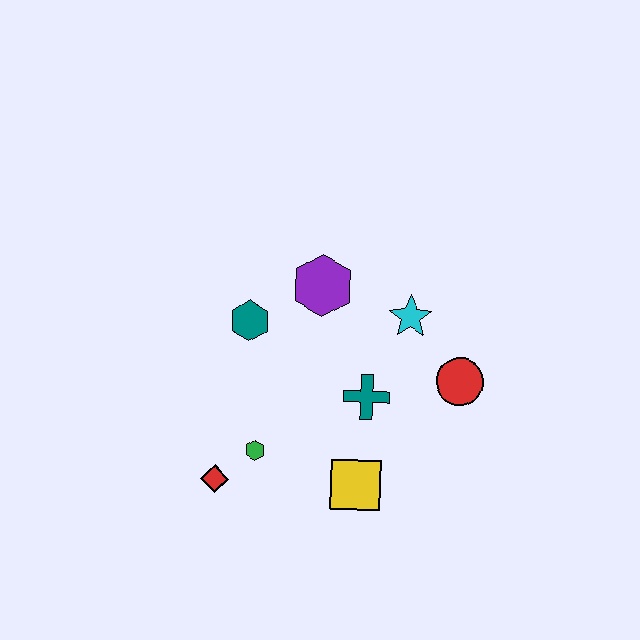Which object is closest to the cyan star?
The red circle is closest to the cyan star.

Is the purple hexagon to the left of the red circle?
Yes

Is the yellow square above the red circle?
No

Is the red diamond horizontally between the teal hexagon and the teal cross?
No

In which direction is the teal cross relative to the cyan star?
The teal cross is below the cyan star.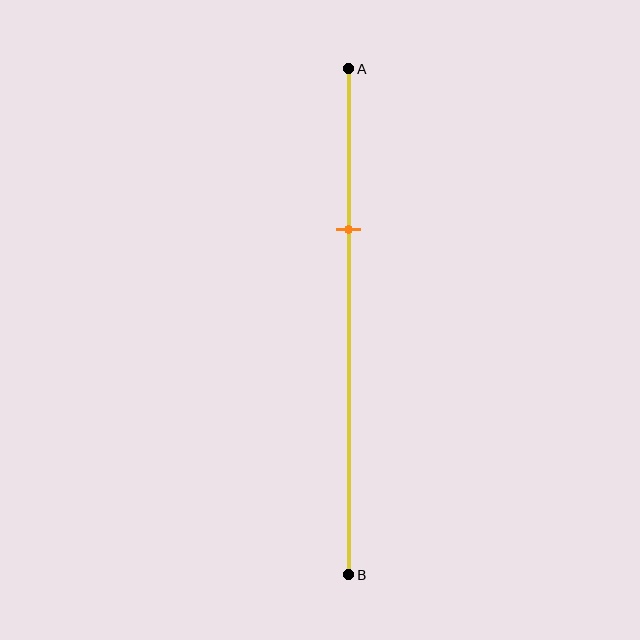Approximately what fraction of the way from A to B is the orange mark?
The orange mark is approximately 30% of the way from A to B.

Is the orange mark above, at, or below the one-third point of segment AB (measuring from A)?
The orange mark is approximately at the one-third point of segment AB.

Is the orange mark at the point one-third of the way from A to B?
Yes, the mark is approximately at the one-third point.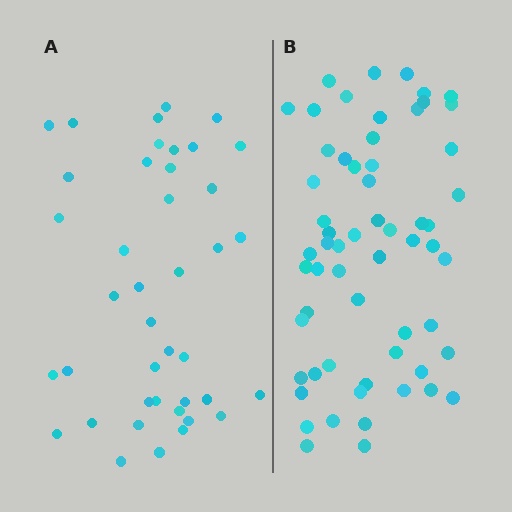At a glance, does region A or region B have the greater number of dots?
Region B (the right region) has more dots.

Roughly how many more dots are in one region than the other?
Region B has approximately 20 more dots than region A.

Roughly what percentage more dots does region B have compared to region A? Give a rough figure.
About 45% more.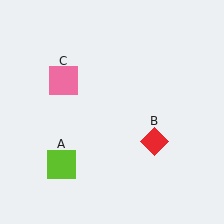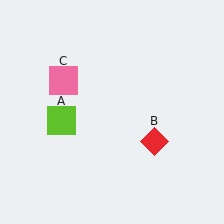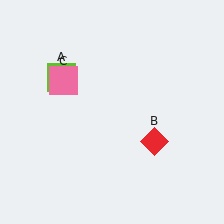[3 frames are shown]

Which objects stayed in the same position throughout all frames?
Red diamond (object B) and pink square (object C) remained stationary.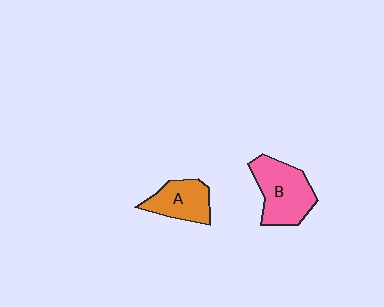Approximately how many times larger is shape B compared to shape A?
Approximately 1.4 times.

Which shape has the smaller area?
Shape A (orange).